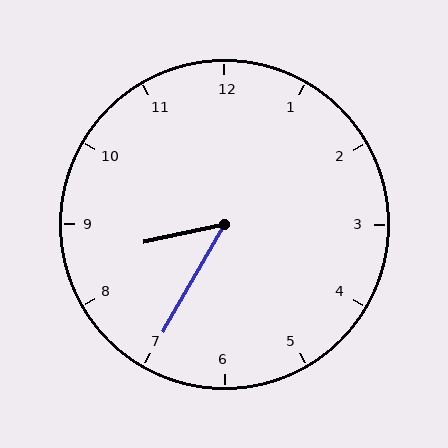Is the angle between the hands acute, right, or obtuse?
It is acute.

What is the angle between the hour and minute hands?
Approximately 48 degrees.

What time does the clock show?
8:35.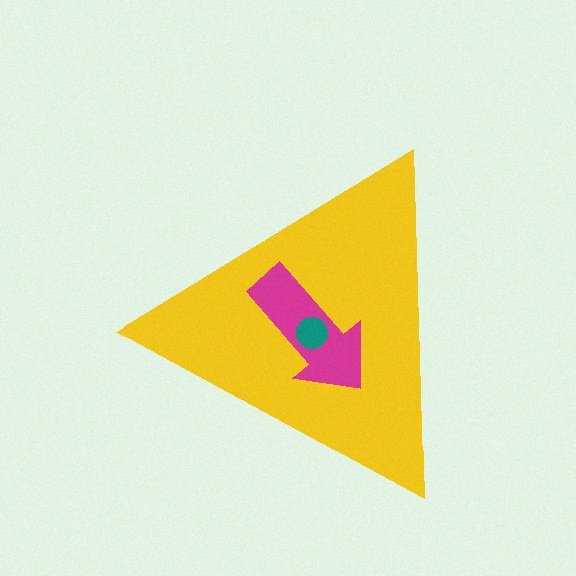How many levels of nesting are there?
3.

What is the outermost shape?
The yellow triangle.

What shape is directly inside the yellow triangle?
The magenta arrow.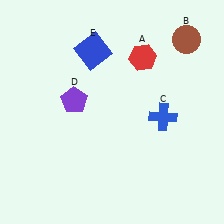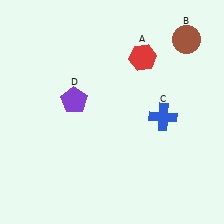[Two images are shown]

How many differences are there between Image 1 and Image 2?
There is 1 difference between the two images.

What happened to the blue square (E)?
The blue square (E) was removed in Image 2. It was in the top-left area of Image 1.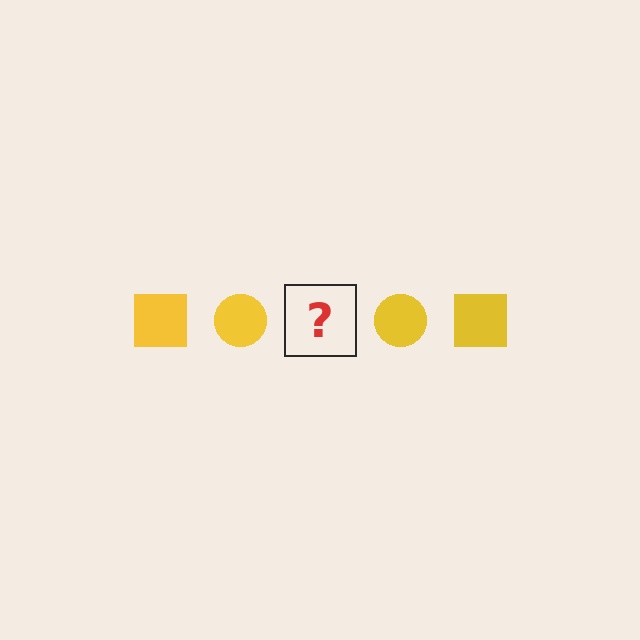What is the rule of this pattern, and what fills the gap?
The rule is that the pattern cycles through square, circle shapes in yellow. The gap should be filled with a yellow square.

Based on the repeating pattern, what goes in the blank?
The blank should be a yellow square.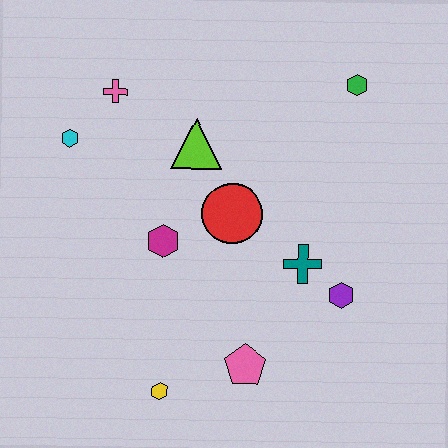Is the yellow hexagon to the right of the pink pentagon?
No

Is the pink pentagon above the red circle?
No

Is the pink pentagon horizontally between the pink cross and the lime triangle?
No